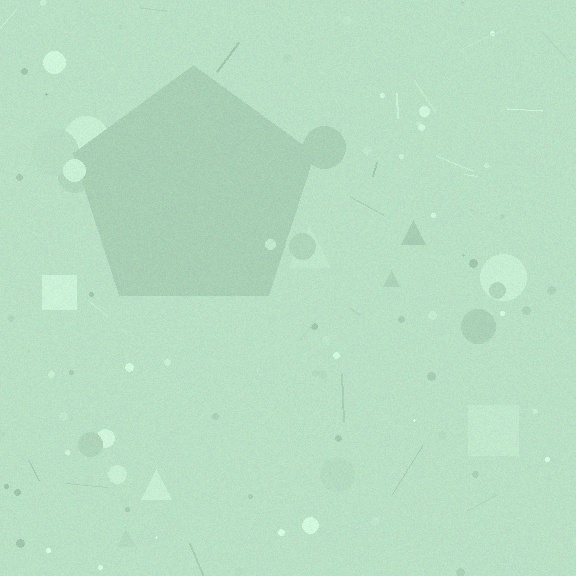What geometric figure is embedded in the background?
A pentagon is embedded in the background.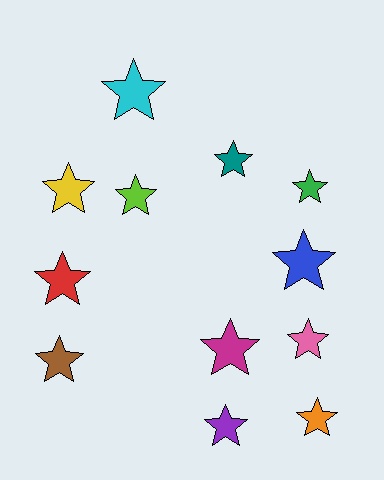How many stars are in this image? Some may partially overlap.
There are 12 stars.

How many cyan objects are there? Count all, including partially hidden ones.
There is 1 cyan object.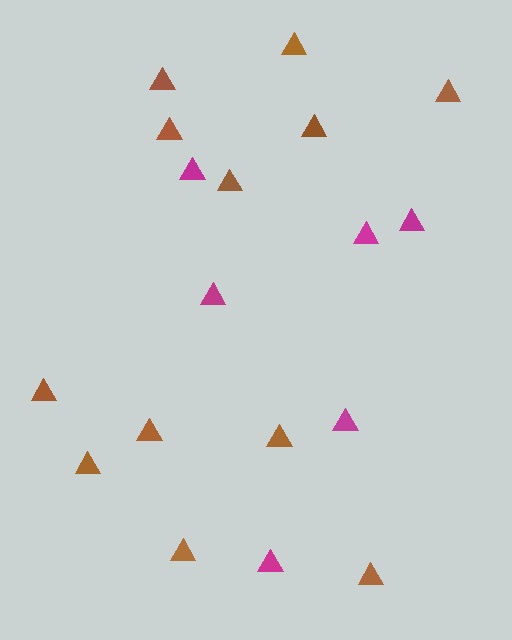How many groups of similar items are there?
There are 2 groups: one group of magenta triangles (6) and one group of brown triangles (12).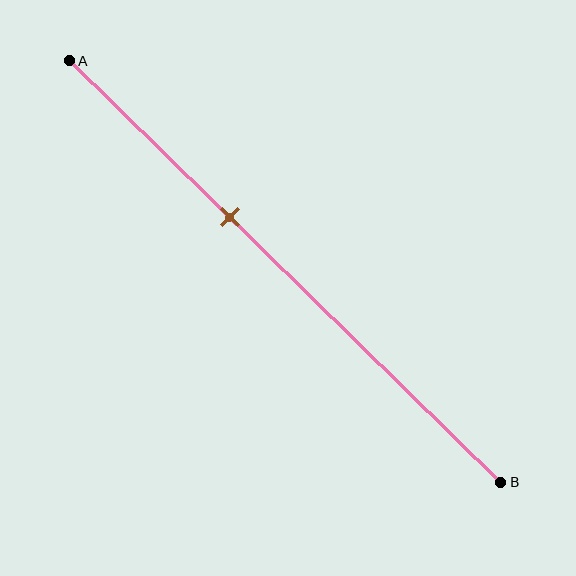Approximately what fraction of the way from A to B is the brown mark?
The brown mark is approximately 35% of the way from A to B.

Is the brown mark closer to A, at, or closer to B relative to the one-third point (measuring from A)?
The brown mark is closer to point B than the one-third point of segment AB.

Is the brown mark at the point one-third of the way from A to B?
No, the mark is at about 35% from A, not at the 33% one-third point.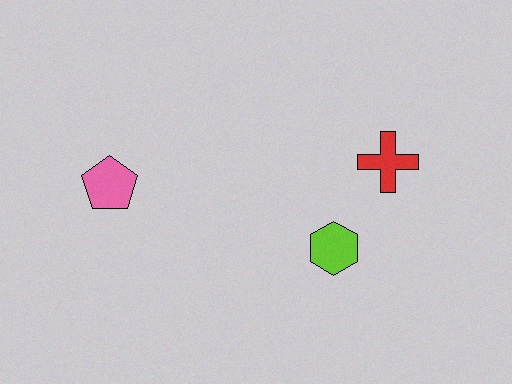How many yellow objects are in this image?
There are no yellow objects.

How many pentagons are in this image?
There is 1 pentagon.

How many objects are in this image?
There are 3 objects.